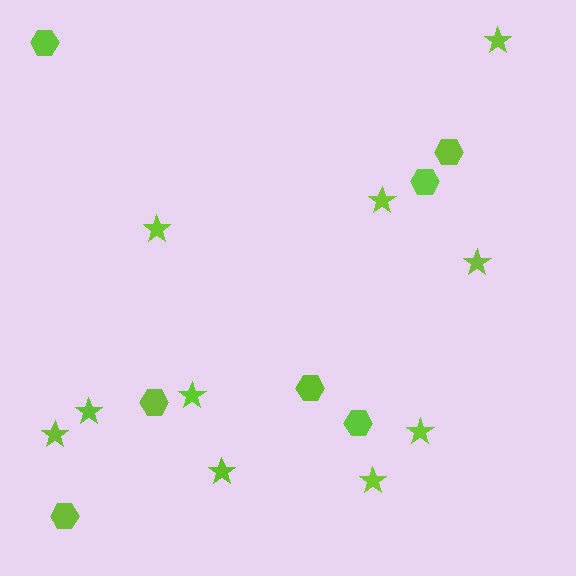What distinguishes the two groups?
There are 2 groups: one group of stars (10) and one group of hexagons (7).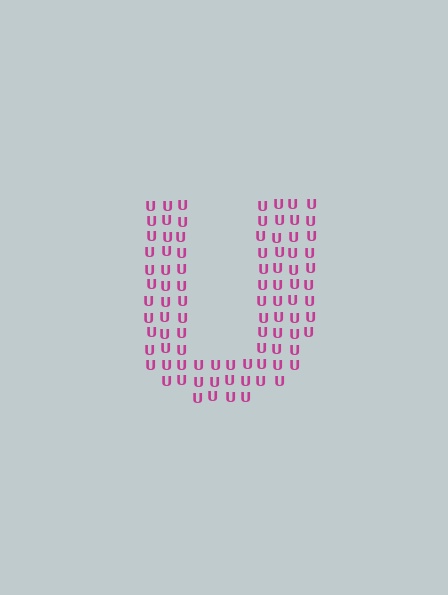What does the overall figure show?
The overall figure shows the letter U.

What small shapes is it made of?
It is made of small letter U's.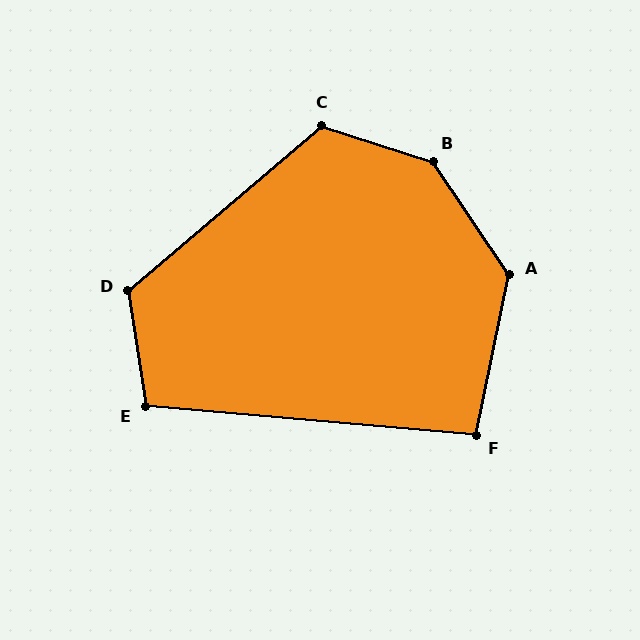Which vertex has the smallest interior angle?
F, at approximately 96 degrees.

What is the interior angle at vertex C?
Approximately 122 degrees (obtuse).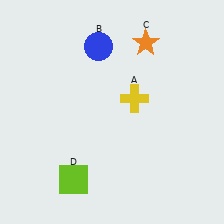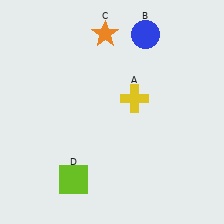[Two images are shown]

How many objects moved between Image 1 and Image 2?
2 objects moved between the two images.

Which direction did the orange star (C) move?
The orange star (C) moved left.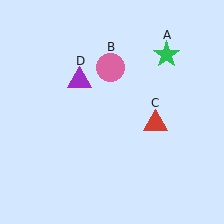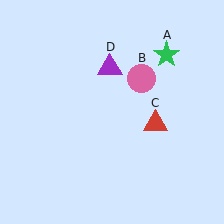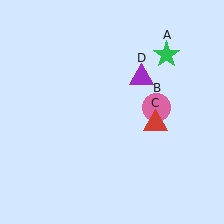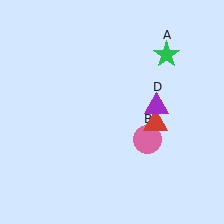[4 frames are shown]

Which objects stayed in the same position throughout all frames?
Green star (object A) and red triangle (object C) remained stationary.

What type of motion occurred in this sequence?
The pink circle (object B), purple triangle (object D) rotated clockwise around the center of the scene.